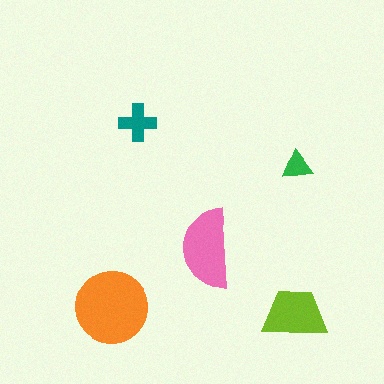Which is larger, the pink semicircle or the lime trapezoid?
The pink semicircle.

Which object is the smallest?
The green triangle.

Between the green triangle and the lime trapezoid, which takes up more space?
The lime trapezoid.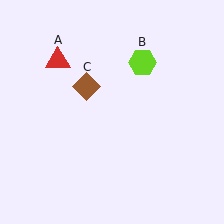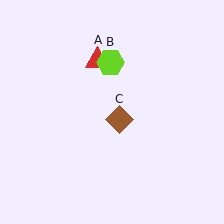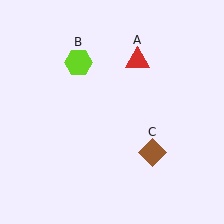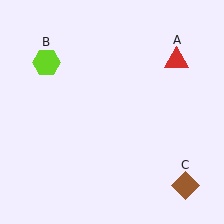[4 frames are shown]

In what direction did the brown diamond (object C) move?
The brown diamond (object C) moved down and to the right.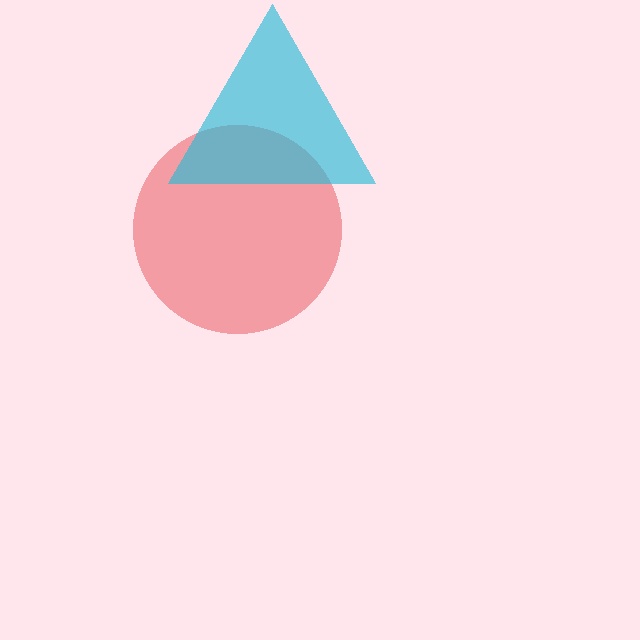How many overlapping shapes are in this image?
There are 2 overlapping shapes in the image.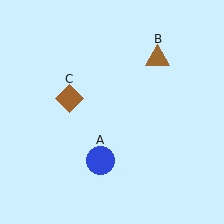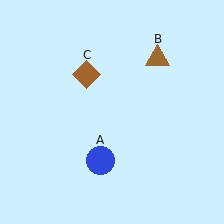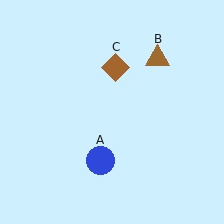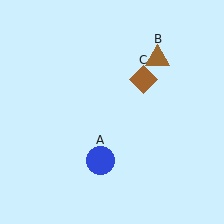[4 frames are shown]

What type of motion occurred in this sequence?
The brown diamond (object C) rotated clockwise around the center of the scene.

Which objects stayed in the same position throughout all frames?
Blue circle (object A) and brown triangle (object B) remained stationary.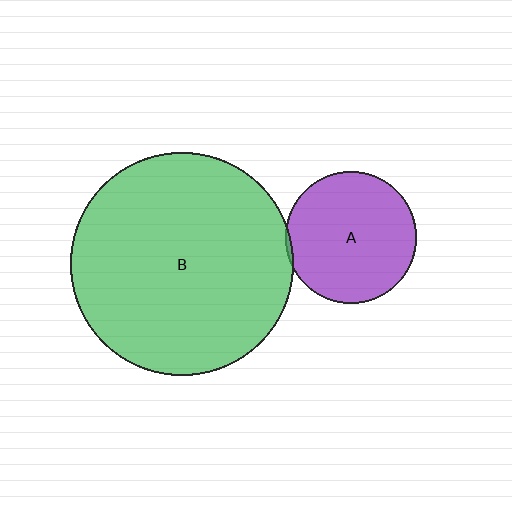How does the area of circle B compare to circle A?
Approximately 2.9 times.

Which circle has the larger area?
Circle B (green).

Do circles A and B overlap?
Yes.